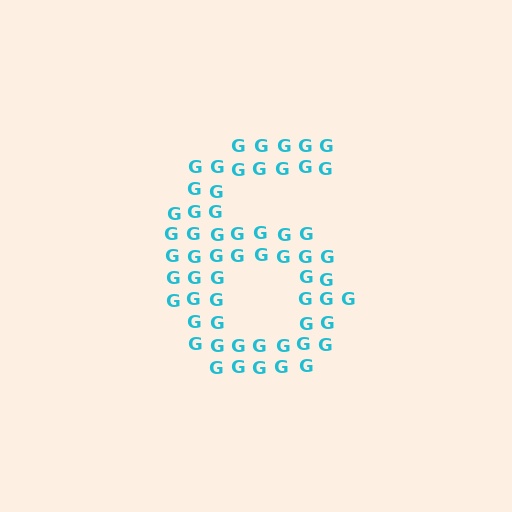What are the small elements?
The small elements are letter G's.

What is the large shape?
The large shape is the digit 6.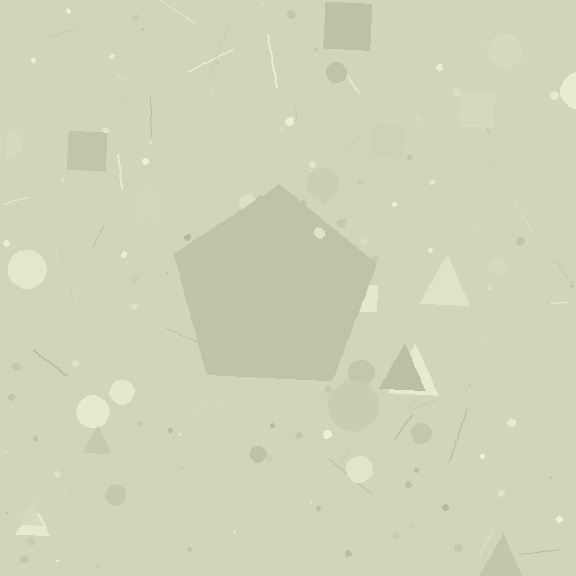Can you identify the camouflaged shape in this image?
The camouflaged shape is a pentagon.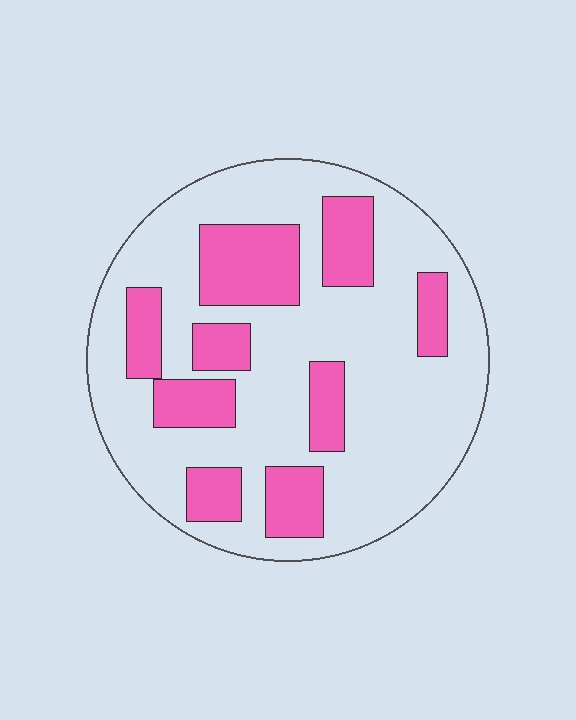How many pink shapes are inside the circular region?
9.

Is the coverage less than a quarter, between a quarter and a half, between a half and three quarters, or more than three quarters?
Between a quarter and a half.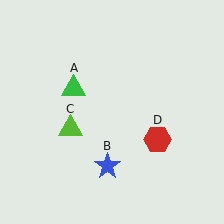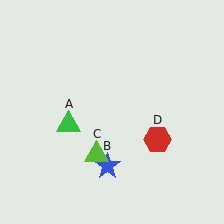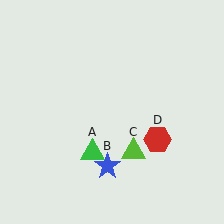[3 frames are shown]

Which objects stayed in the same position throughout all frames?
Blue star (object B) and red hexagon (object D) remained stationary.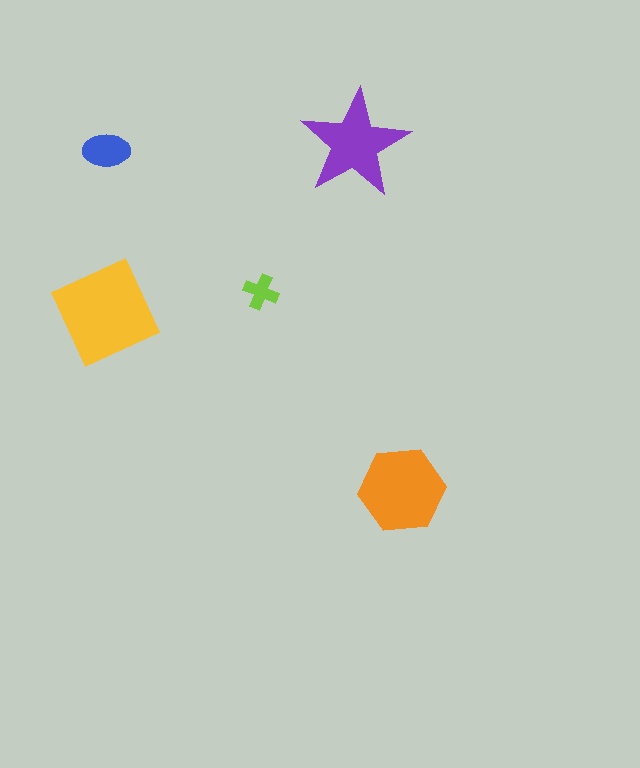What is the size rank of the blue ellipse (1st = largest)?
4th.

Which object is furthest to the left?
The yellow diamond is leftmost.